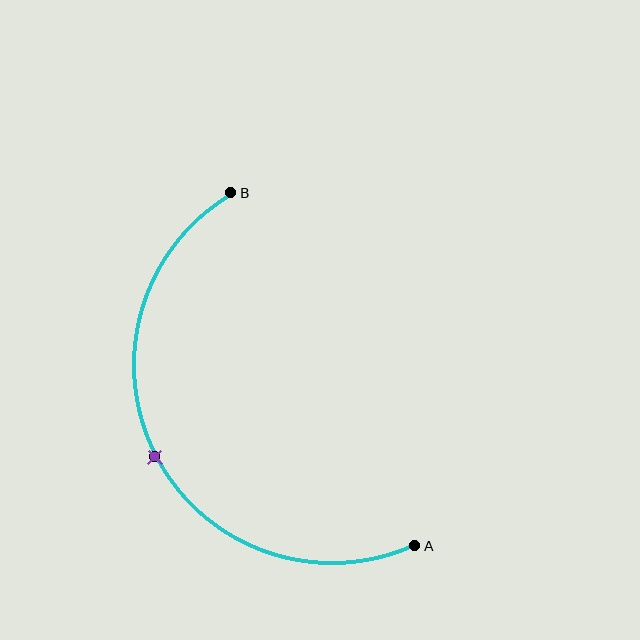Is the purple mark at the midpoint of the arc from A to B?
Yes. The purple mark lies on the arc at equal arc-length from both A and B — it is the arc midpoint.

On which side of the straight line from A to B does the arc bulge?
The arc bulges to the left of the straight line connecting A and B.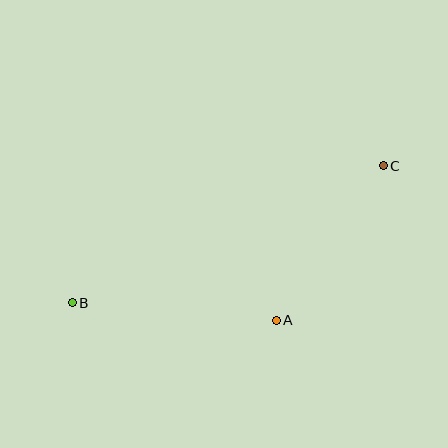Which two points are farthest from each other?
Points B and C are farthest from each other.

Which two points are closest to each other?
Points A and C are closest to each other.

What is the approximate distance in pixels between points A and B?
The distance between A and B is approximately 205 pixels.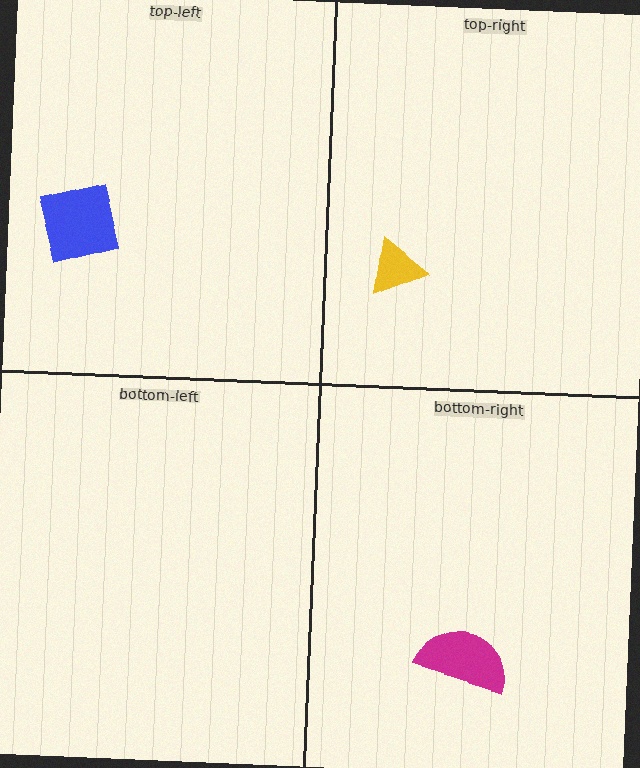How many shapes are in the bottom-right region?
1.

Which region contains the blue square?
The top-left region.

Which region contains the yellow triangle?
The top-right region.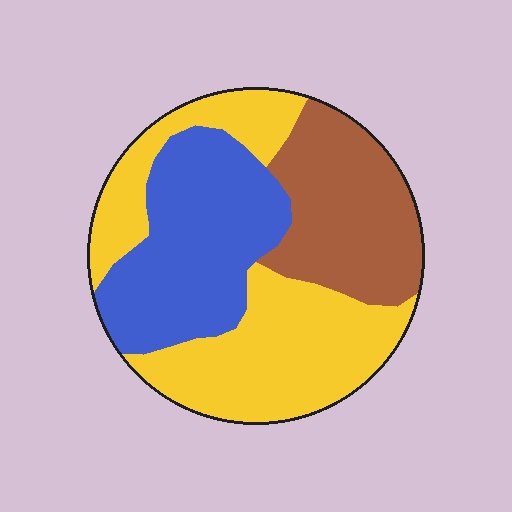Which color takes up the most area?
Yellow, at roughly 45%.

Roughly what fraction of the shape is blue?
Blue covers around 30% of the shape.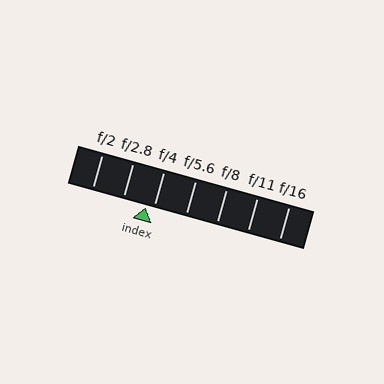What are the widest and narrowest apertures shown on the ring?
The widest aperture shown is f/2 and the narrowest is f/16.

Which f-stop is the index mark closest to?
The index mark is closest to f/4.